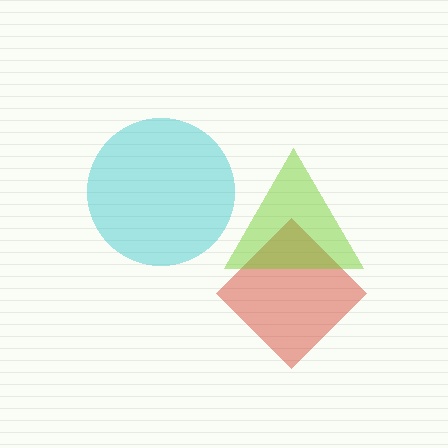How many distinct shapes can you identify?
There are 3 distinct shapes: a cyan circle, a red diamond, a lime triangle.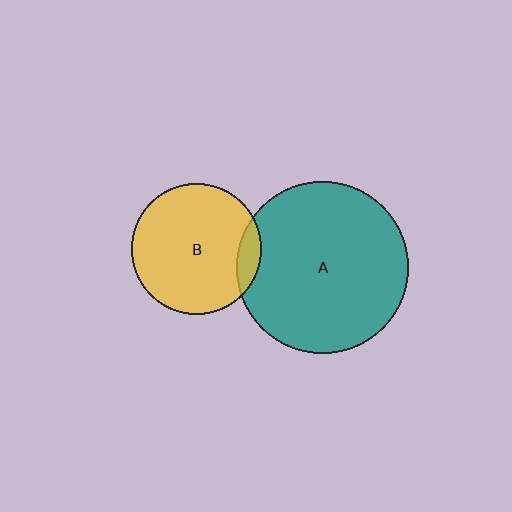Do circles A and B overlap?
Yes.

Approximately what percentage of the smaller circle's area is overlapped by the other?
Approximately 10%.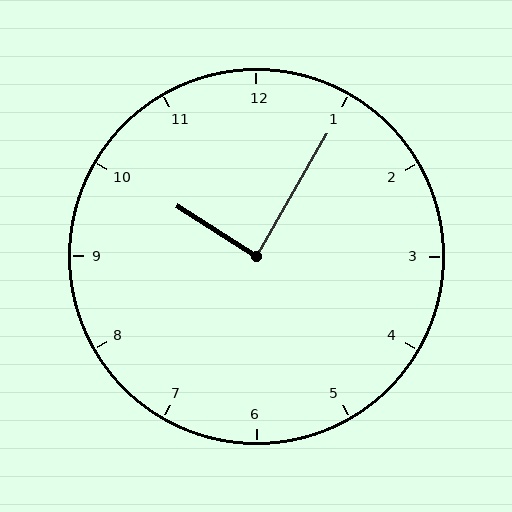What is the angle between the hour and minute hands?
Approximately 88 degrees.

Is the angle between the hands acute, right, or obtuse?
It is right.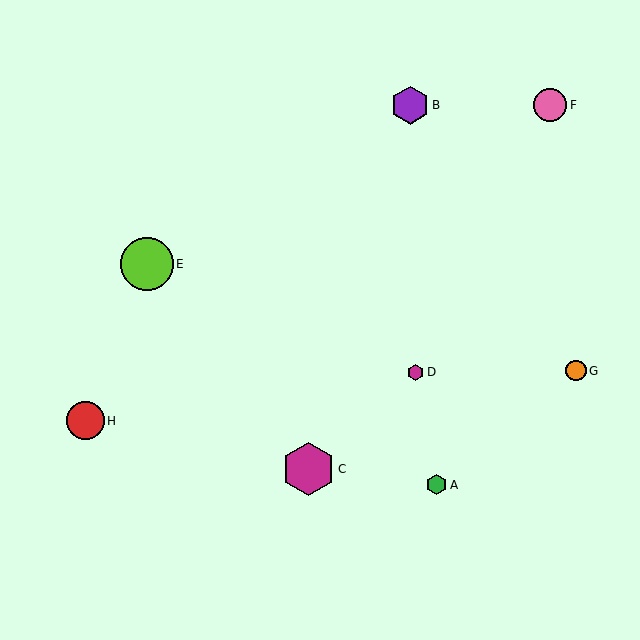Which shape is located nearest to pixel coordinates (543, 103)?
The pink circle (labeled F) at (550, 105) is nearest to that location.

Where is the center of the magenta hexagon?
The center of the magenta hexagon is at (415, 372).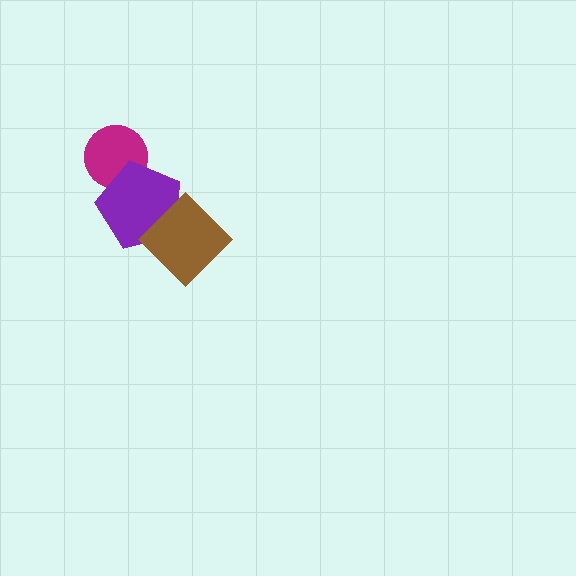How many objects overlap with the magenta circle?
1 object overlaps with the magenta circle.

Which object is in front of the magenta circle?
The purple pentagon is in front of the magenta circle.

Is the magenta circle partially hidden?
Yes, it is partially covered by another shape.